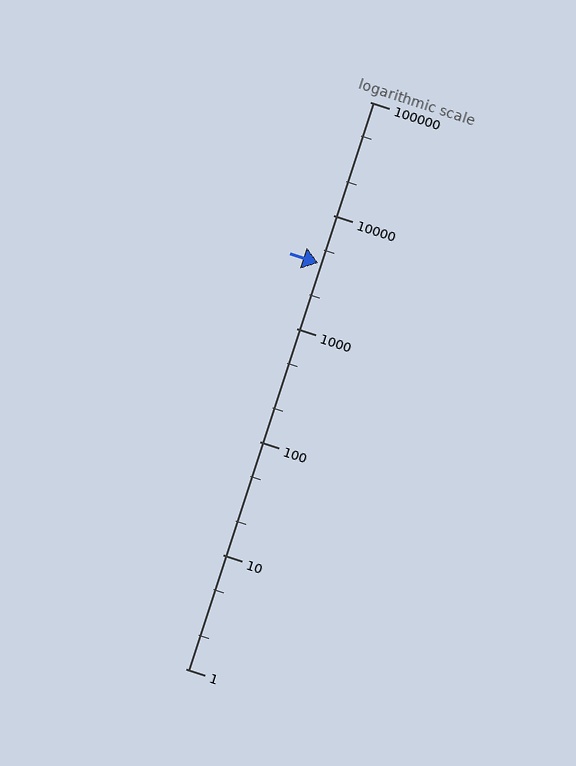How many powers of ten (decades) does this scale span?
The scale spans 5 decades, from 1 to 100000.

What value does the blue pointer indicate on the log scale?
The pointer indicates approximately 3800.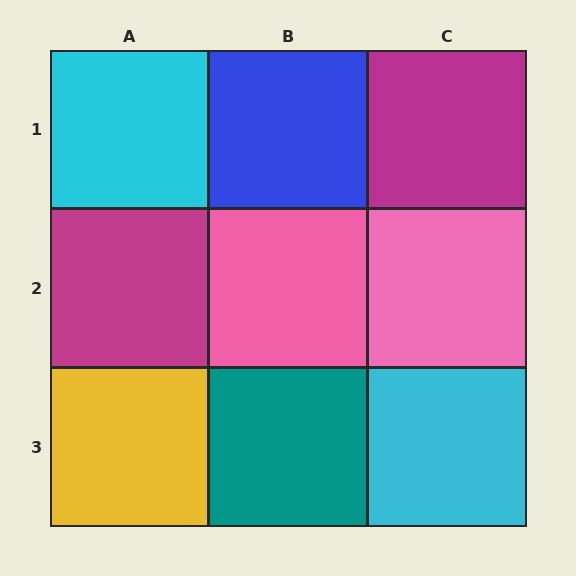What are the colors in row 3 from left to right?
Yellow, teal, cyan.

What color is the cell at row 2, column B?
Pink.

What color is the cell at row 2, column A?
Magenta.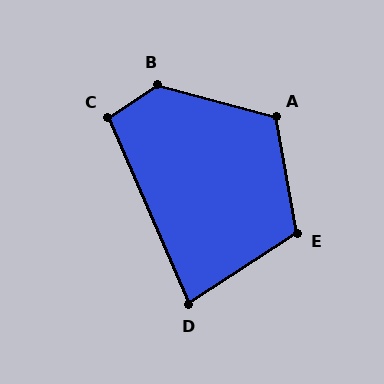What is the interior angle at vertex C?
Approximately 100 degrees (obtuse).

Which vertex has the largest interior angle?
B, at approximately 132 degrees.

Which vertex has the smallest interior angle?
D, at approximately 80 degrees.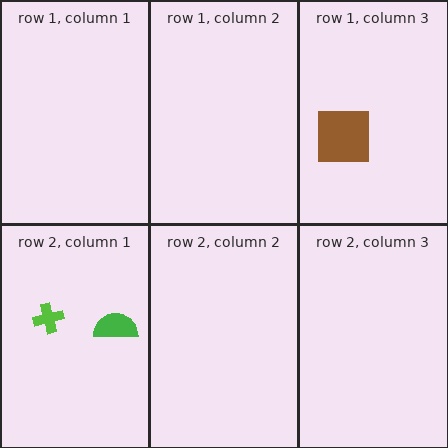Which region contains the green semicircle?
The row 2, column 1 region.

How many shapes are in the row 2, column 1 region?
2.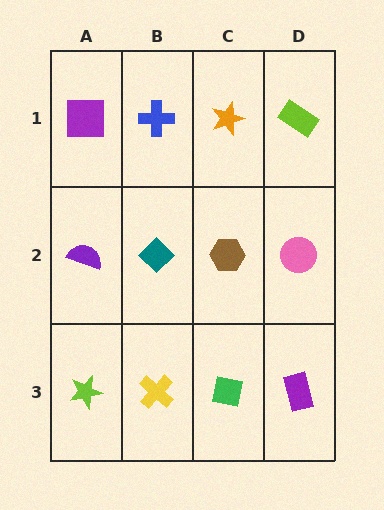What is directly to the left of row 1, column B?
A purple square.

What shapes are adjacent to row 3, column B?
A teal diamond (row 2, column B), a lime star (row 3, column A), a green square (row 3, column C).